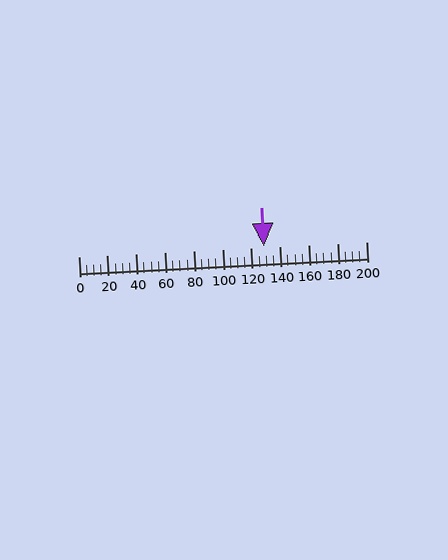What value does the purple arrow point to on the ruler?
The purple arrow points to approximately 129.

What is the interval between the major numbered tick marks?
The major tick marks are spaced 20 units apart.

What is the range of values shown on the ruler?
The ruler shows values from 0 to 200.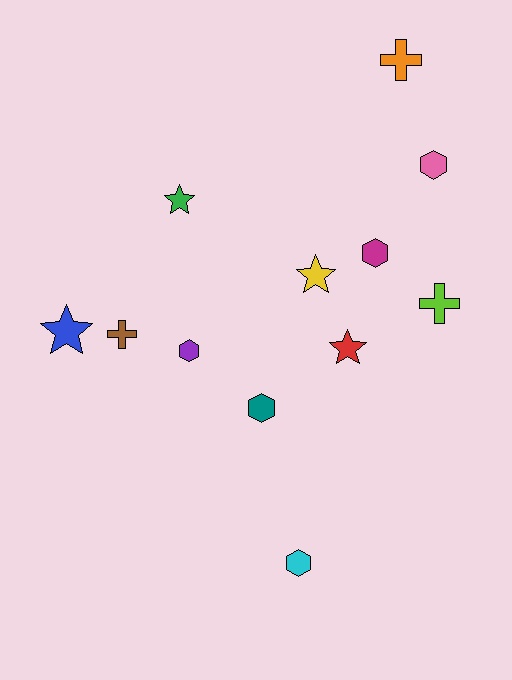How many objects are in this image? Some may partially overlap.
There are 12 objects.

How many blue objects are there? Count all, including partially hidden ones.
There is 1 blue object.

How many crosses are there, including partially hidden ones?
There are 3 crosses.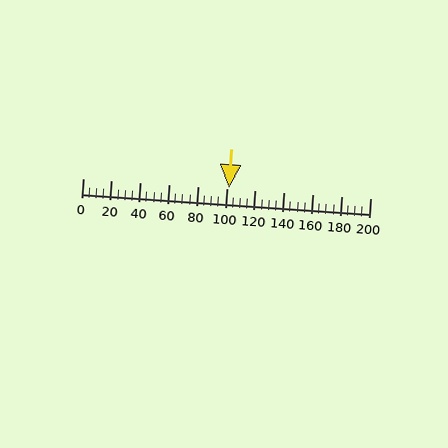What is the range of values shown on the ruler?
The ruler shows values from 0 to 200.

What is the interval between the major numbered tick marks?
The major tick marks are spaced 20 units apart.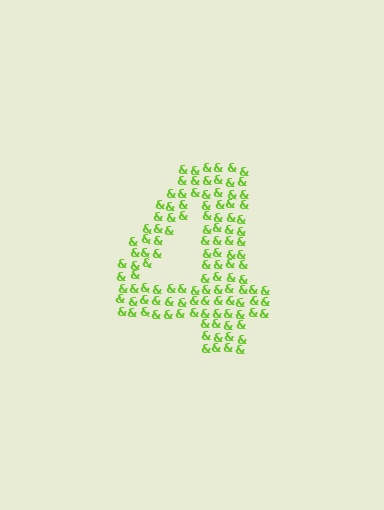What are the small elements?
The small elements are ampersands.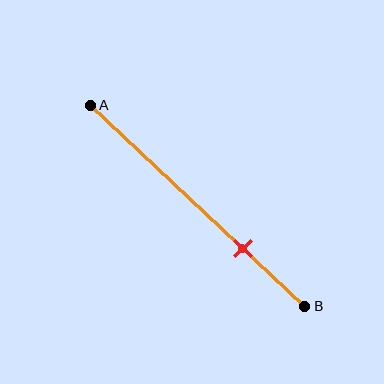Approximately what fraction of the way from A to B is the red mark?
The red mark is approximately 70% of the way from A to B.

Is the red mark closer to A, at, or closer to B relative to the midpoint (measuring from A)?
The red mark is closer to point B than the midpoint of segment AB.